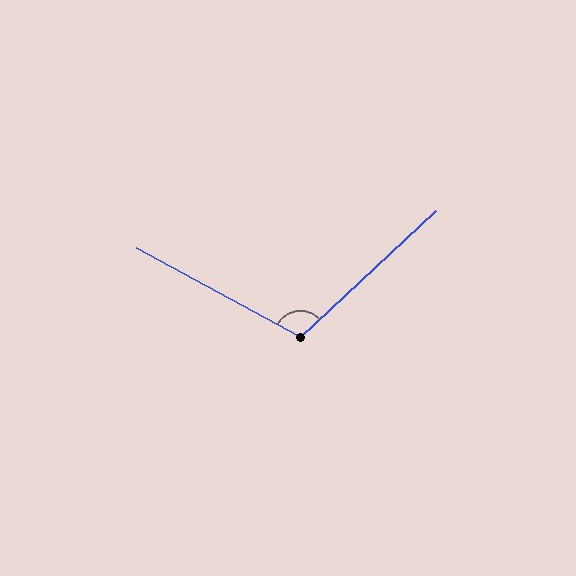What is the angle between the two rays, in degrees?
Approximately 108 degrees.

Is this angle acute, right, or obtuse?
It is obtuse.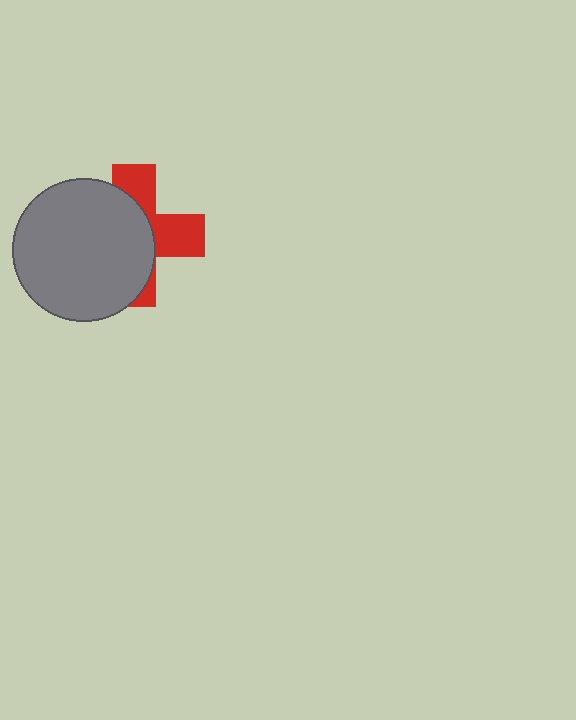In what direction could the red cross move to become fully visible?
The red cross could move right. That would shift it out from behind the gray circle entirely.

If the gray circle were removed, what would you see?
You would see the complete red cross.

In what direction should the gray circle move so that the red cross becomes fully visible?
The gray circle should move left. That is the shortest direction to clear the overlap and leave the red cross fully visible.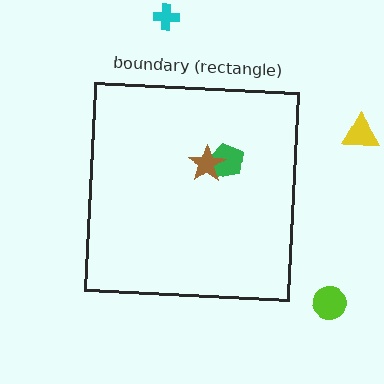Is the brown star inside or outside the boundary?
Inside.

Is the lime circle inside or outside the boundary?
Outside.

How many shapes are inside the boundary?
2 inside, 3 outside.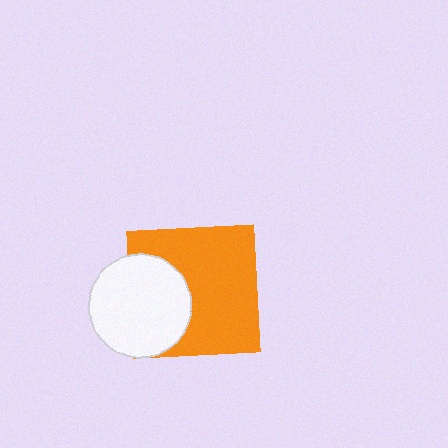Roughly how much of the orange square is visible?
Most of it is visible (roughly 67%).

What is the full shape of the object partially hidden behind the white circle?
The partially hidden object is an orange square.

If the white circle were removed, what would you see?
You would see the complete orange square.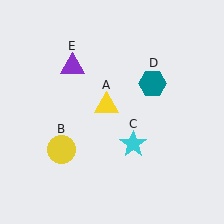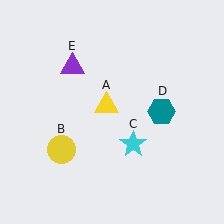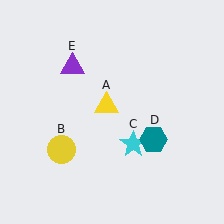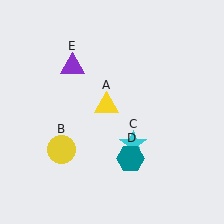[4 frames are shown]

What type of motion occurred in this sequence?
The teal hexagon (object D) rotated clockwise around the center of the scene.